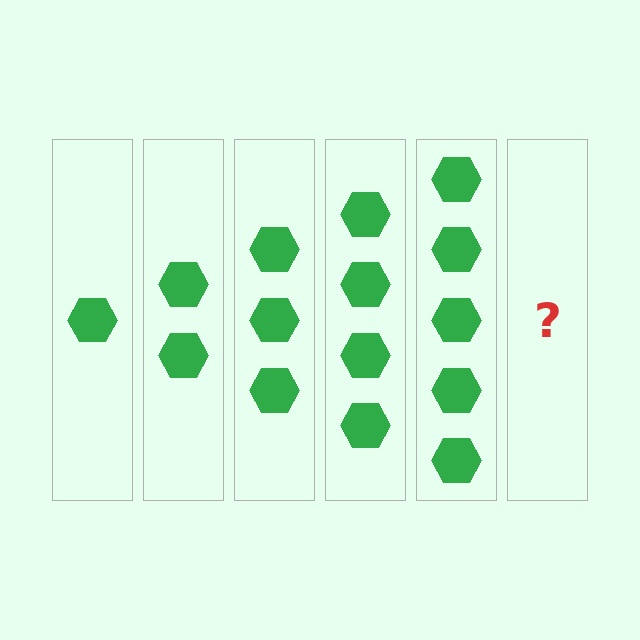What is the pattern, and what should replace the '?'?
The pattern is that each step adds one more hexagon. The '?' should be 6 hexagons.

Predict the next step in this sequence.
The next step is 6 hexagons.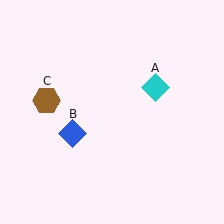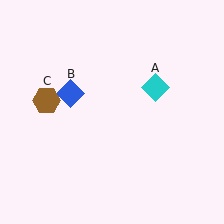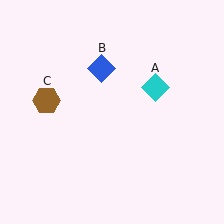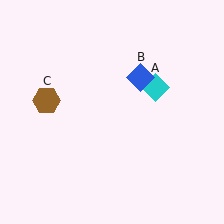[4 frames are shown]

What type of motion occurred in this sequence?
The blue diamond (object B) rotated clockwise around the center of the scene.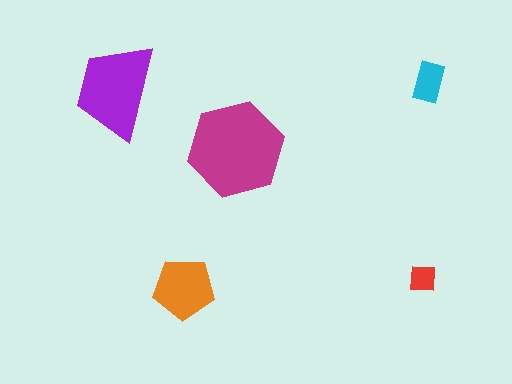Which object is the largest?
The magenta hexagon.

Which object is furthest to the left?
The purple trapezoid is leftmost.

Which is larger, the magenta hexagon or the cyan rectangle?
The magenta hexagon.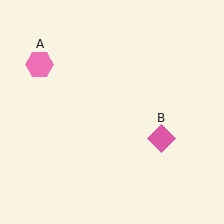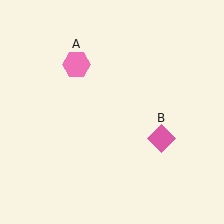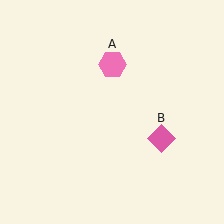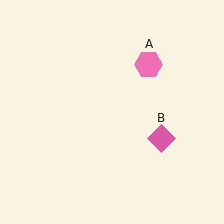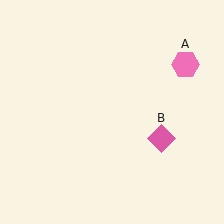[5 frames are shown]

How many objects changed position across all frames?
1 object changed position: pink hexagon (object A).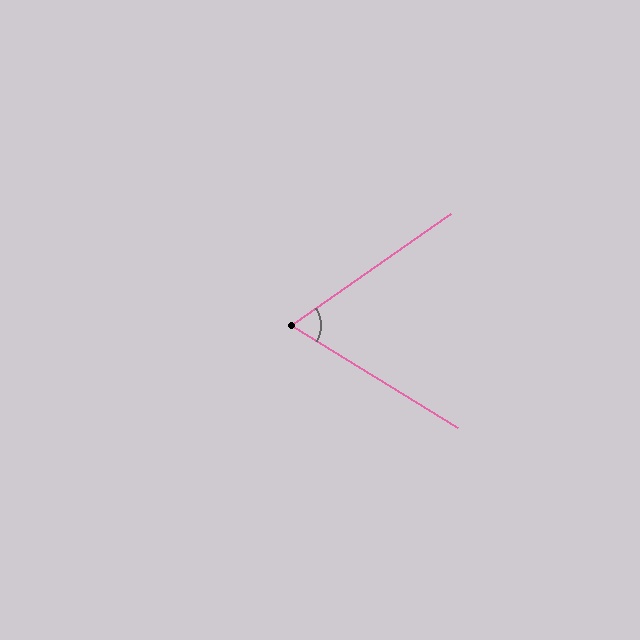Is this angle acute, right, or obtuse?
It is acute.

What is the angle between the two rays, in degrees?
Approximately 66 degrees.